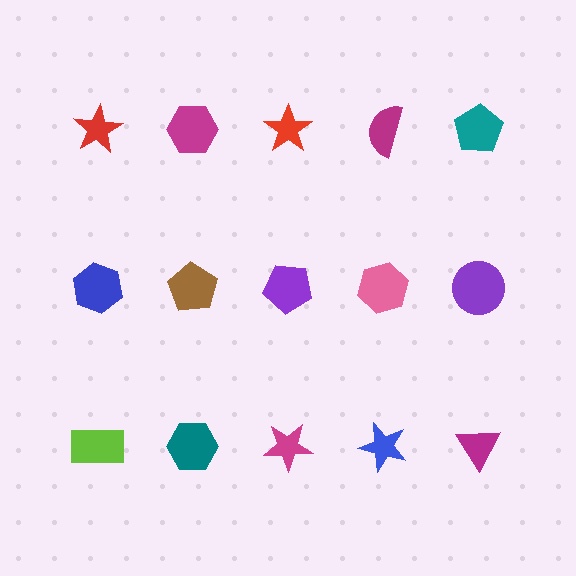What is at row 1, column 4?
A magenta semicircle.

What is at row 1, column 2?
A magenta hexagon.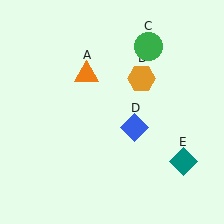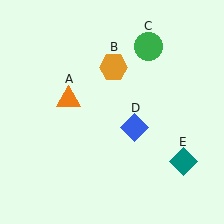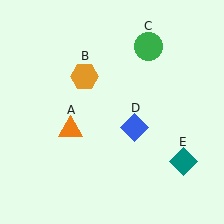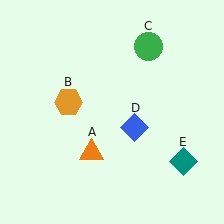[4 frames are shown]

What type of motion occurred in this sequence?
The orange triangle (object A), orange hexagon (object B) rotated counterclockwise around the center of the scene.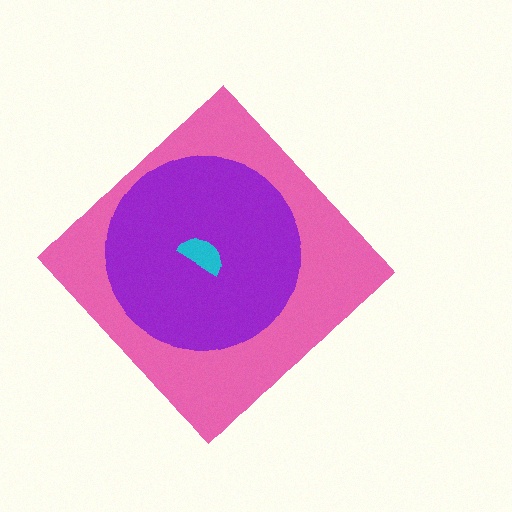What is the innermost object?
The cyan semicircle.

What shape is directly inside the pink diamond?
The purple circle.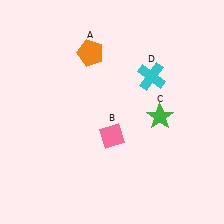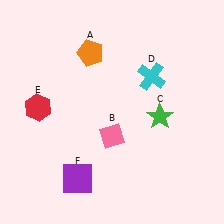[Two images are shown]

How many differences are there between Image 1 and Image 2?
There are 2 differences between the two images.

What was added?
A red hexagon (E), a purple square (F) were added in Image 2.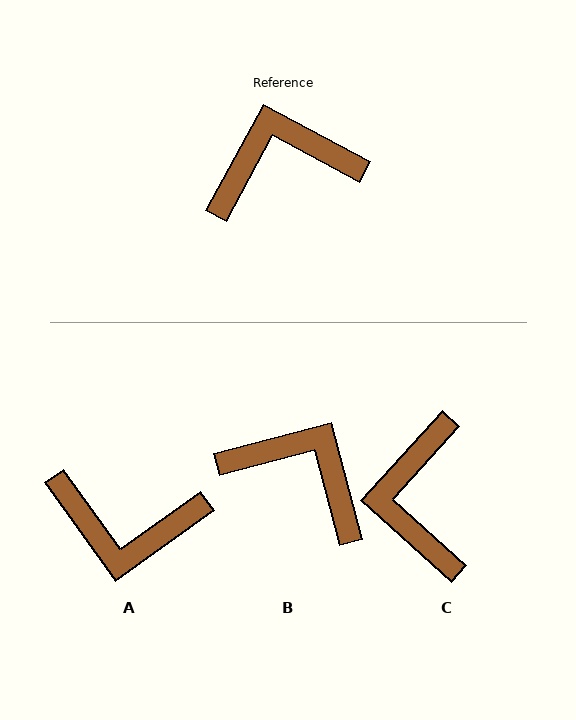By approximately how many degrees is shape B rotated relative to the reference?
Approximately 47 degrees clockwise.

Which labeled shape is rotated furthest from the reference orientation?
A, about 154 degrees away.